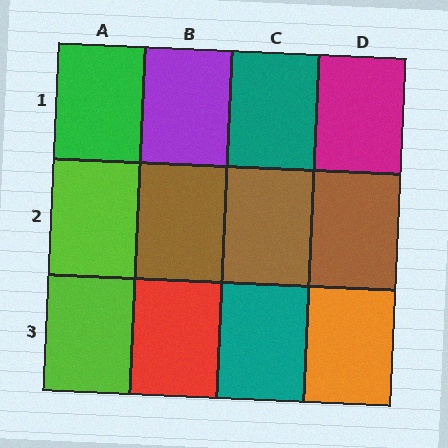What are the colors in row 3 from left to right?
Lime, red, teal, orange.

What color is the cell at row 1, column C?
Teal.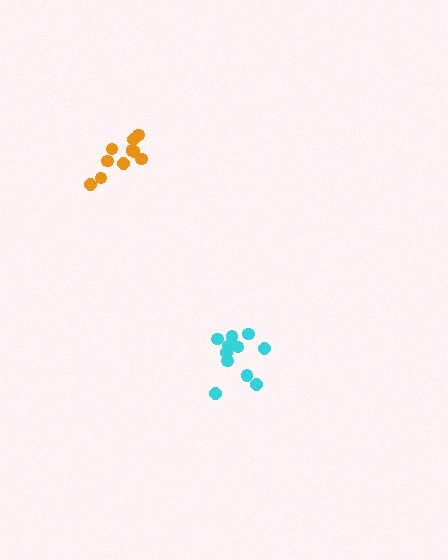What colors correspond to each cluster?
The clusters are colored: cyan, orange.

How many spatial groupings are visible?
There are 2 spatial groupings.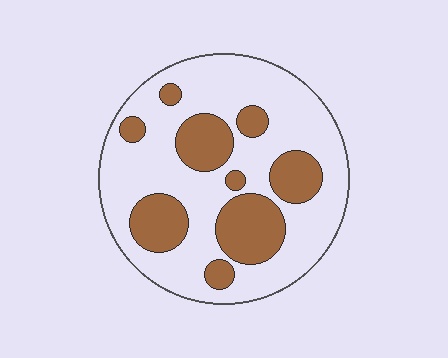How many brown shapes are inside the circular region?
9.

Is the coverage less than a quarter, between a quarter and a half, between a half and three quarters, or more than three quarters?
Between a quarter and a half.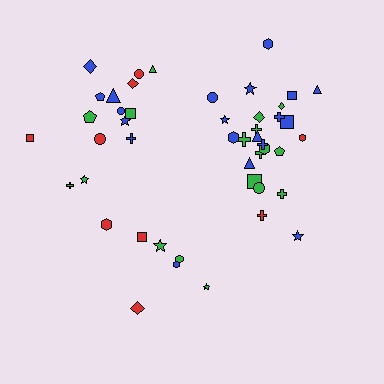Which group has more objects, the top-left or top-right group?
The top-right group.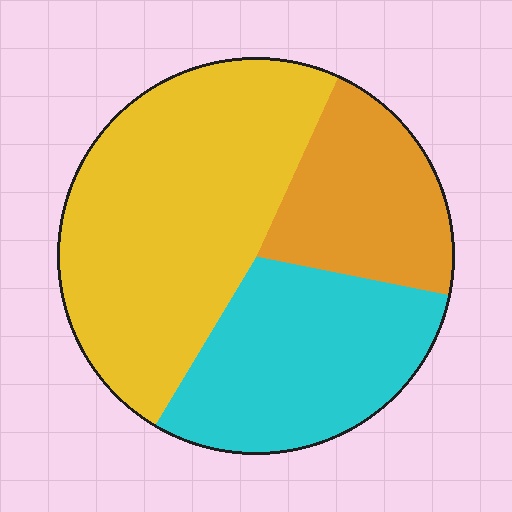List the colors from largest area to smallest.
From largest to smallest: yellow, cyan, orange.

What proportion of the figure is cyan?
Cyan covers 30% of the figure.